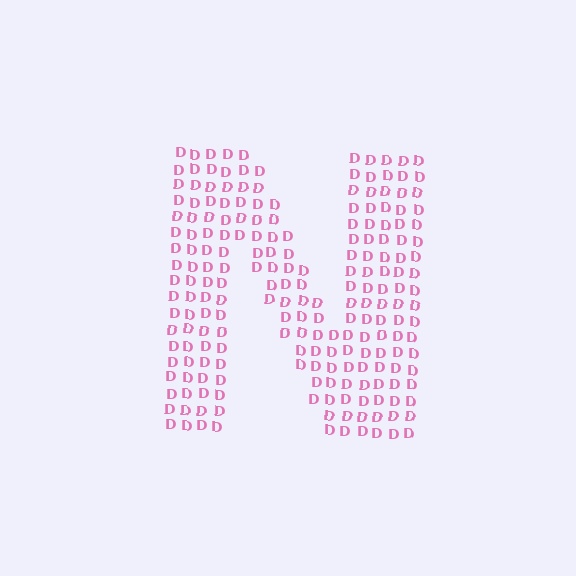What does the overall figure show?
The overall figure shows the letter N.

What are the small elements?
The small elements are letter D's.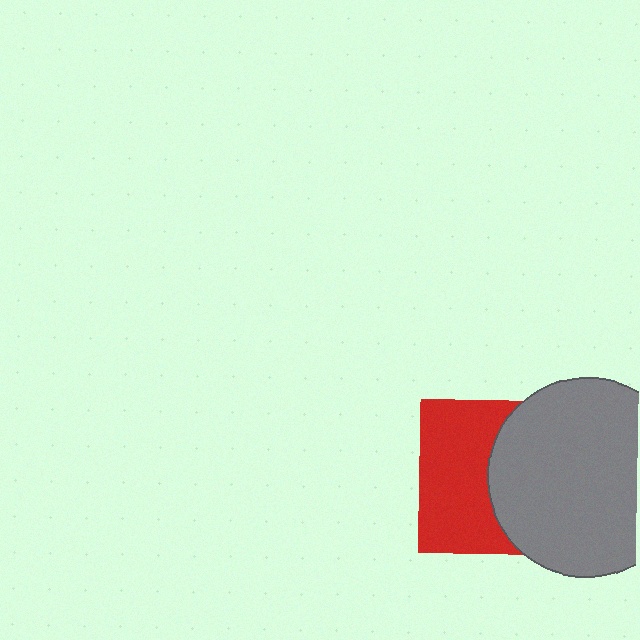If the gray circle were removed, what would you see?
You would see the complete red square.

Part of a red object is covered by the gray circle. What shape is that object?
It is a square.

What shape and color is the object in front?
The object in front is a gray circle.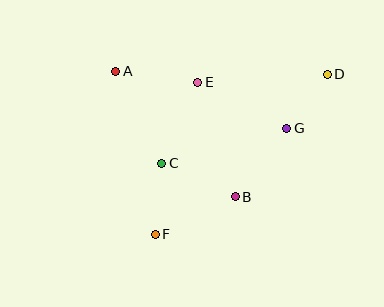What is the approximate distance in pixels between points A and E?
The distance between A and E is approximately 83 pixels.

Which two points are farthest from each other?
Points D and F are farthest from each other.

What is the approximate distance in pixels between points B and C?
The distance between B and C is approximately 81 pixels.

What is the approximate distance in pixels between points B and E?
The distance between B and E is approximately 120 pixels.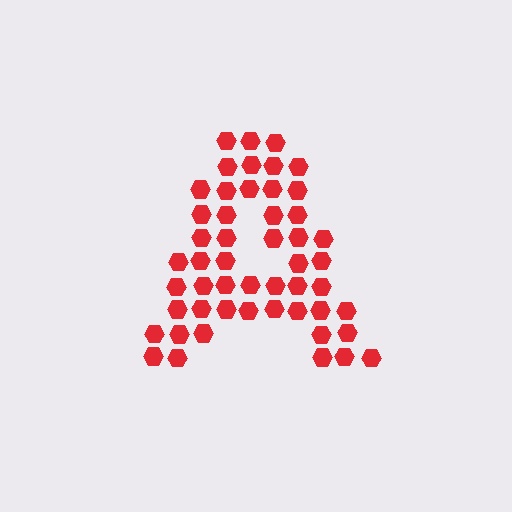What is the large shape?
The large shape is the letter A.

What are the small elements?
The small elements are hexagons.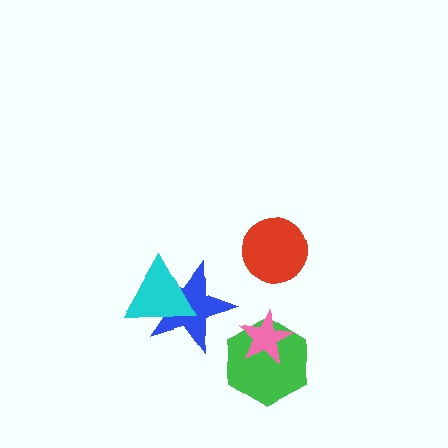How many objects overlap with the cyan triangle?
1 object overlaps with the cyan triangle.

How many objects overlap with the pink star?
1 object overlaps with the pink star.